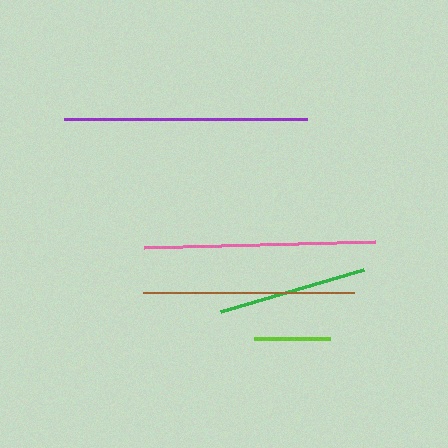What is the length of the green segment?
The green segment is approximately 149 pixels long.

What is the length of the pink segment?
The pink segment is approximately 232 pixels long.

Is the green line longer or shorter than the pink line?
The pink line is longer than the green line.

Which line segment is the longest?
The purple line is the longest at approximately 243 pixels.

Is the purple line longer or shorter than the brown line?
The purple line is longer than the brown line.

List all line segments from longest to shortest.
From longest to shortest: purple, pink, brown, green, lime.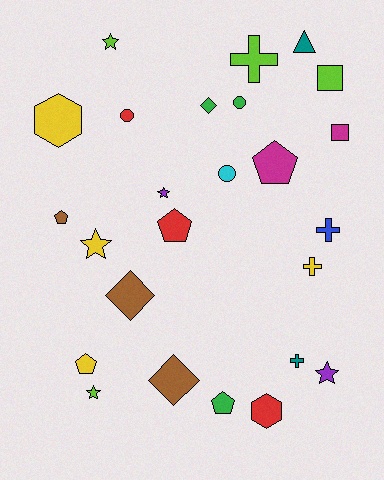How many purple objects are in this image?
There are 2 purple objects.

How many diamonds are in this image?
There are 3 diamonds.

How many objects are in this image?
There are 25 objects.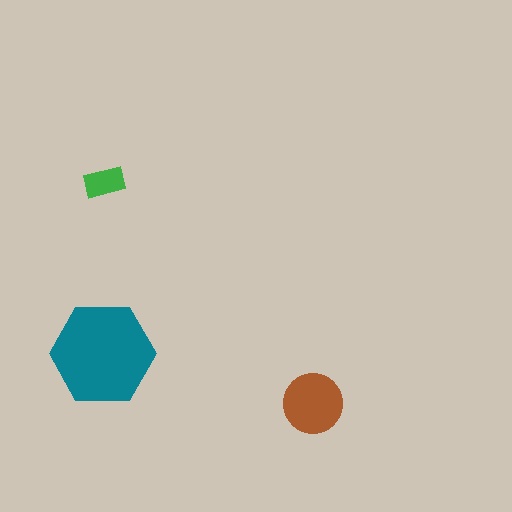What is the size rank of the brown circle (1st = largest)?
2nd.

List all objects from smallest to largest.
The green rectangle, the brown circle, the teal hexagon.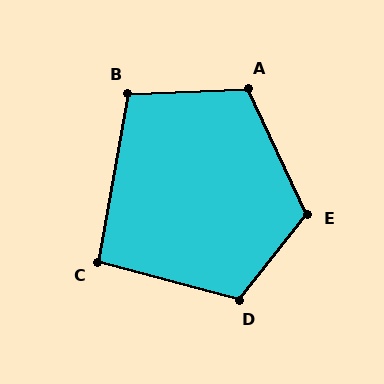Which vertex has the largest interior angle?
E, at approximately 116 degrees.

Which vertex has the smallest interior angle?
C, at approximately 95 degrees.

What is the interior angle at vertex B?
Approximately 102 degrees (obtuse).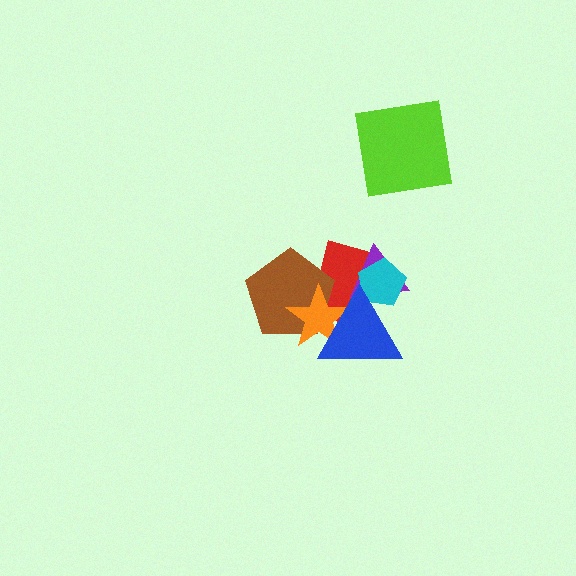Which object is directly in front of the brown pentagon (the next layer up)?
The orange star is directly in front of the brown pentagon.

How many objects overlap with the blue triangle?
5 objects overlap with the blue triangle.